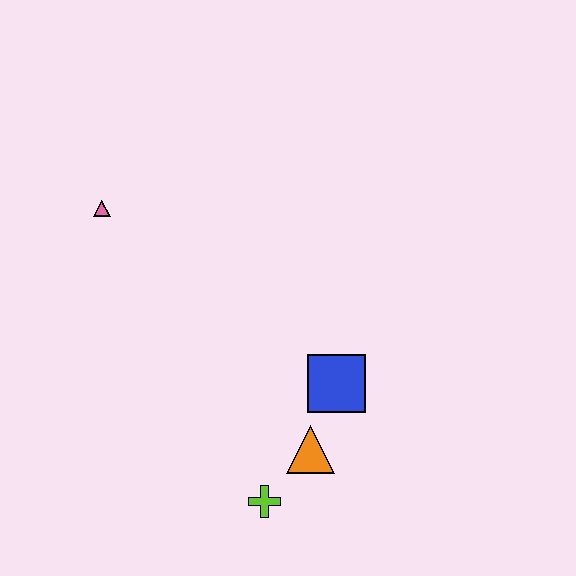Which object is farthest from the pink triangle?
The lime cross is farthest from the pink triangle.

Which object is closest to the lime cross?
The orange triangle is closest to the lime cross.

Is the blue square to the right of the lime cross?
Yes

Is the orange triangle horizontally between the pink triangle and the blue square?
Yes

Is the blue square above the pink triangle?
No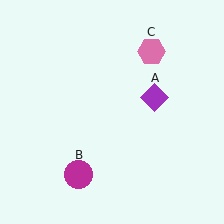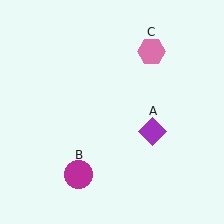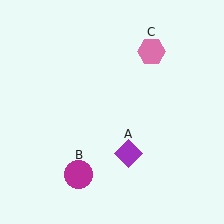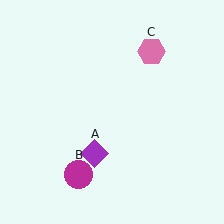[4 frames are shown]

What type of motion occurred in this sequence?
The purple diamond (object A) rotated clockwise around the center of the scene.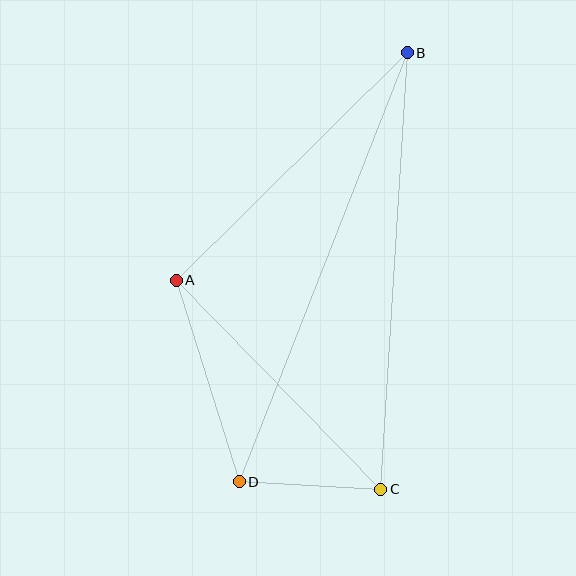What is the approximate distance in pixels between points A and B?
The distance between A and B is approximately 324 pixels.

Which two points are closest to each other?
Points C and D are closest to each other.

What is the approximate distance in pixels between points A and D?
The distance between A and D is approximately 211 pixels.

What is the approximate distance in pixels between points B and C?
The distance between B and C is approximately 437 pixels.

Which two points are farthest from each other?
Points B and D are farthest from each other.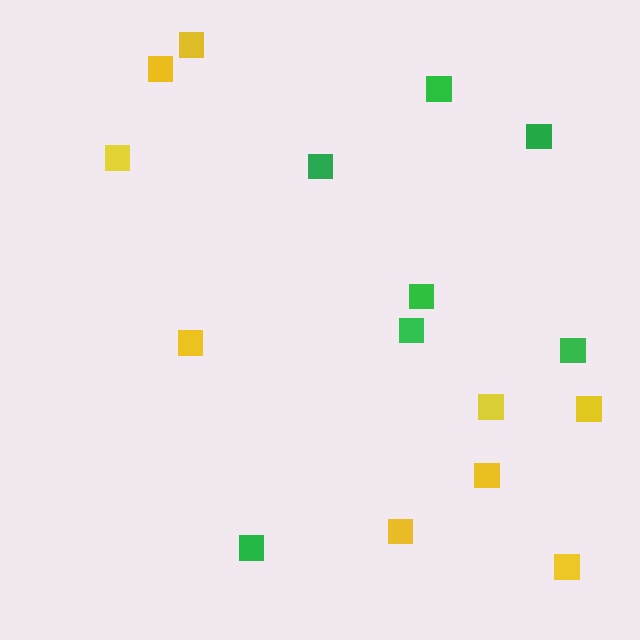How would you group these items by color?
There are 2 groups: one group of yellow squares (9) and one group of green squares (7).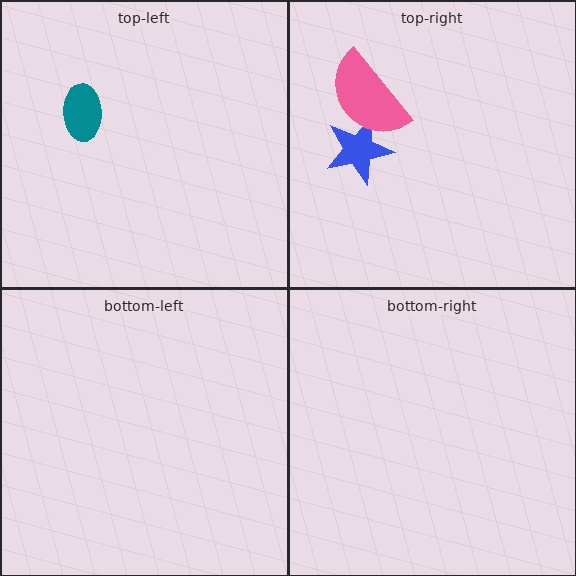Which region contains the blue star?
The top-right region.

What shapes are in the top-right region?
The blue star, the pink semicircle.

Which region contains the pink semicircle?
The top-right region.